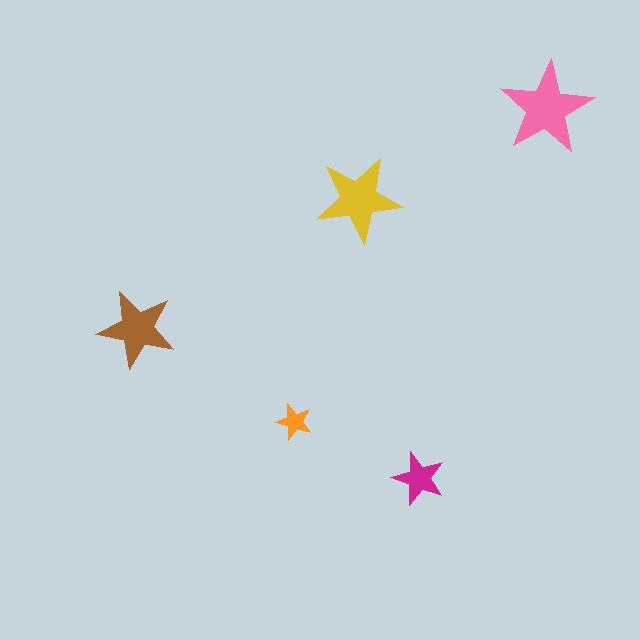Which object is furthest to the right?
The pink star is rightmost.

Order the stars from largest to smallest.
the pink one, the yellow one, the brown one, the magenta one, the orange one.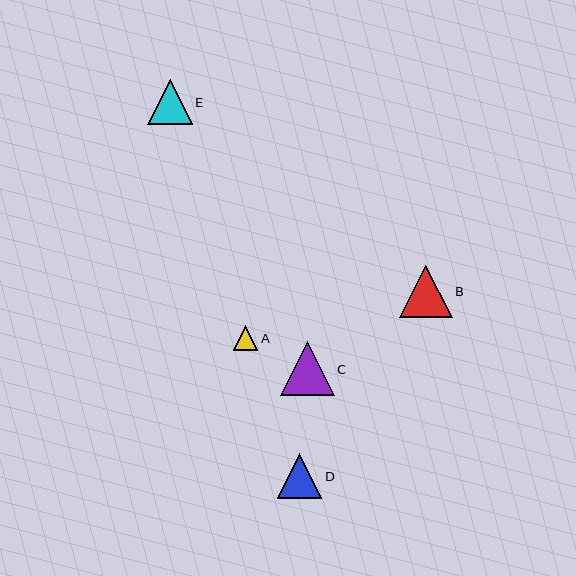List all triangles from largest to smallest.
From largest to smallest: C, B, E, D, A.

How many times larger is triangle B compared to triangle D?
Triangle B is approximately 1.2 times the size of triangle D.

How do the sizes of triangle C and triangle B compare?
Triangle C and triangle B are approximately the same size.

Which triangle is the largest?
Triangle C is the largest with a size of approximately 54 pixels.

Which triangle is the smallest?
Triangle A is the smallest with a size of approximately 24 pixels.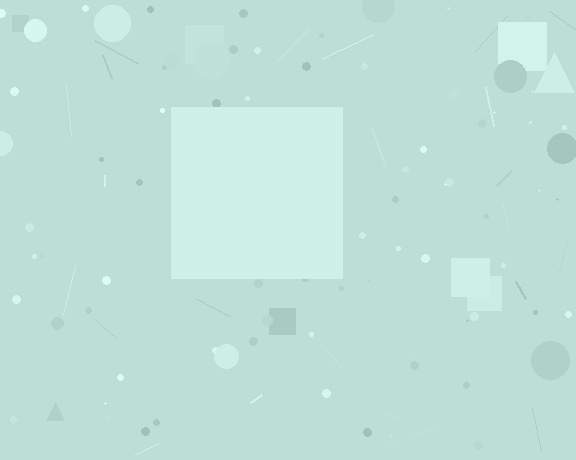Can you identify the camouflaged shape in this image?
The camouflaged shape is a square.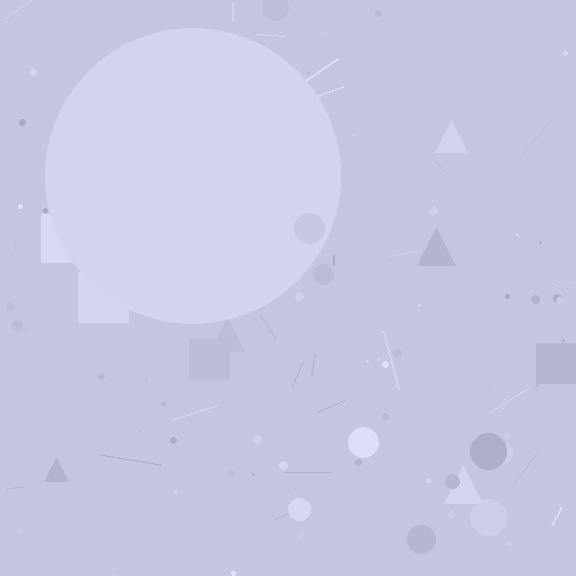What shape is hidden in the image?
A circle is hidden in the image.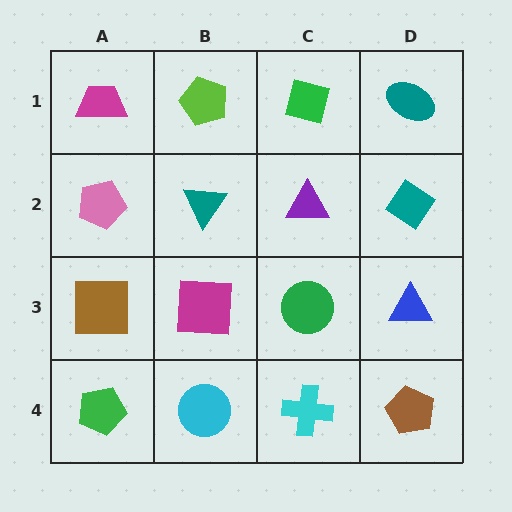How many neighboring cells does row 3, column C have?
4.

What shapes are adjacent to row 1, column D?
A teal diamond (row 2, column D), a green square (row 1, column C).